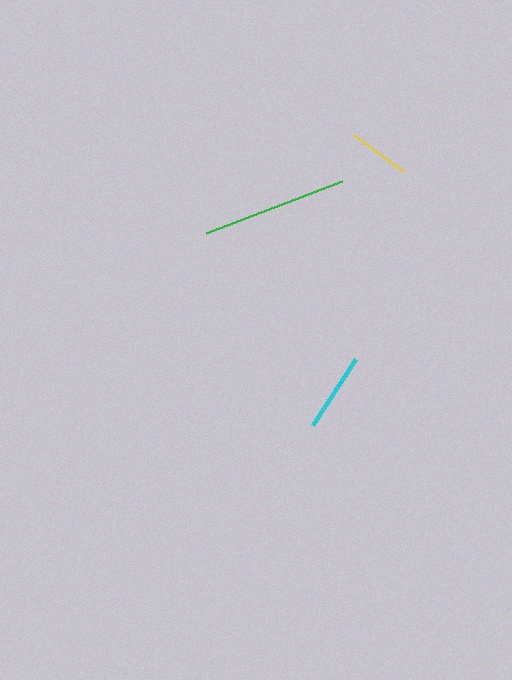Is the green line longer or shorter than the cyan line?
The green line is longer than the cyan line.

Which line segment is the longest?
The green line is the longest at approximately 146 pixels.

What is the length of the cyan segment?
The cyan segment is approximately 79 pixels long.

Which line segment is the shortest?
The yellow line is the shortest at approximately 62 pixels.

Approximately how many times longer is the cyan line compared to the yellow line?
The cyan line is approximately 1.3 times the length of the yellow line.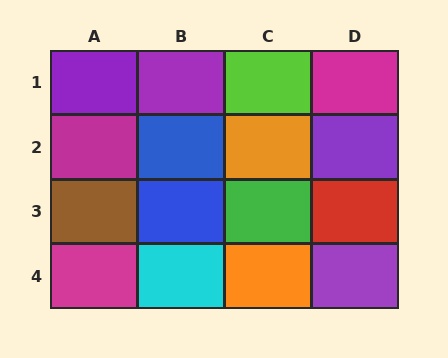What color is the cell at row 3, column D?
Red.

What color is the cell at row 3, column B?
Blue.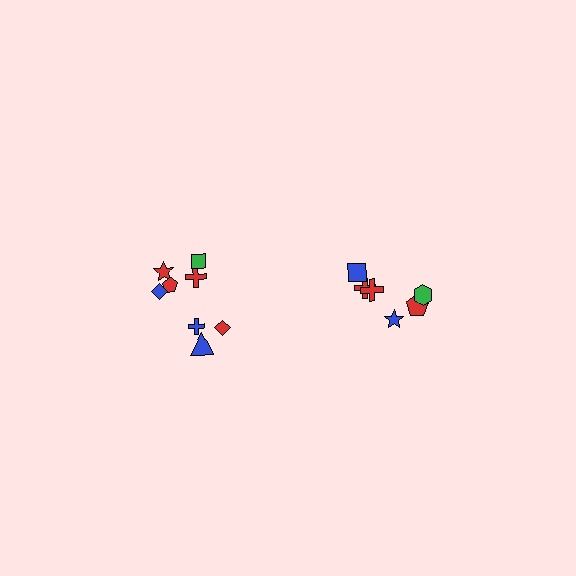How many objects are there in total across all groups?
There are 14 objects.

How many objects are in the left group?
There are 8 objects.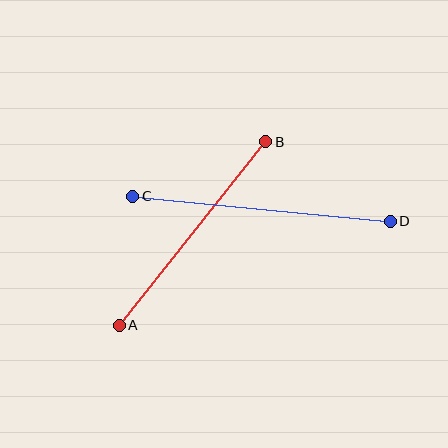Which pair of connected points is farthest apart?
Points C and D are farthest apart.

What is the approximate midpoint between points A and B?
The midpoint is at approximately (192, 234) pixels.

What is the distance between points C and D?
The distance is approximately 258 pixels.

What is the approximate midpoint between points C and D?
The midpoint is at approximately (262, 209) pixels.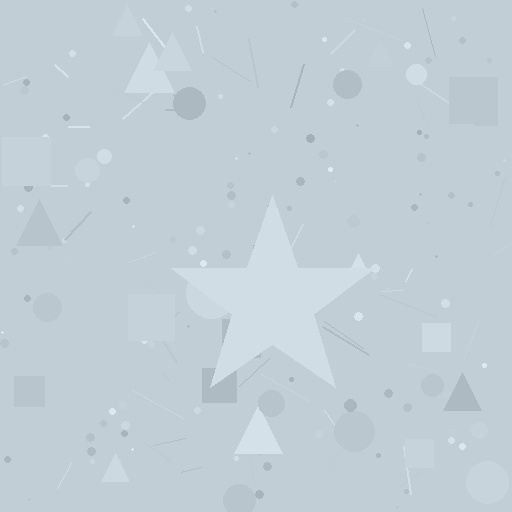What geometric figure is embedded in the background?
A star is embedded in the background.